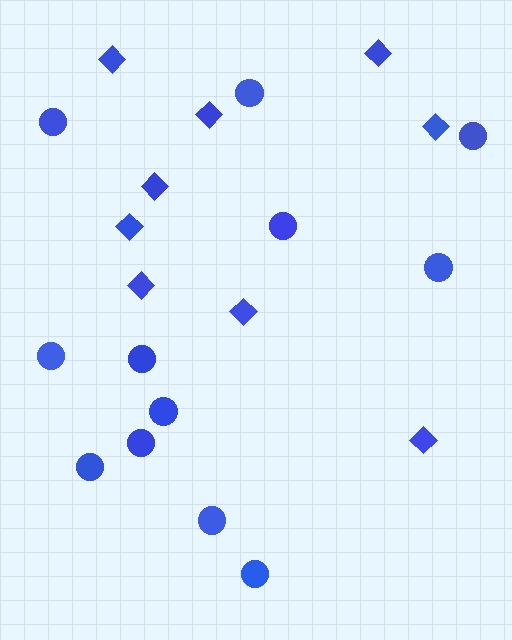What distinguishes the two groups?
There are 2 groups: one group of circles (12) and one group of diamonds (9).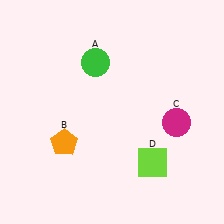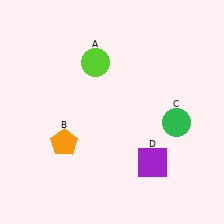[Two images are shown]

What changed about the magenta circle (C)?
In Image 1, C is magenta. In Image 2, it changed to green.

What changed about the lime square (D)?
In Image 1, D is lime. In Image 2, it changed to purple.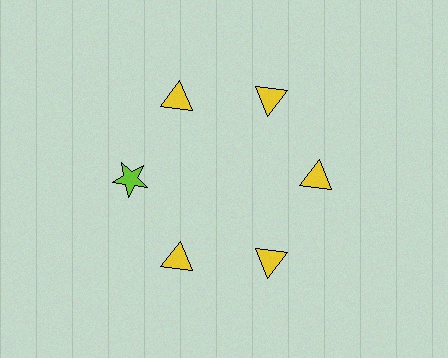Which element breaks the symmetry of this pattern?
The lime star at roughly the 9 o'clock position breaks the symmetry. All other shapes are yellow triangles.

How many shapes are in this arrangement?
There are 6 shapes arranged in a ring pattern.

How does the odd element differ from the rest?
It differs in both color (lime instead of yellow) and shape (star instead of triangle).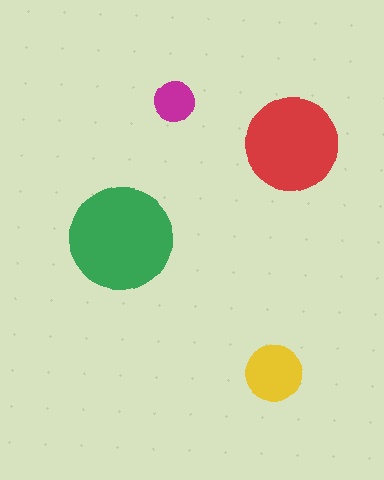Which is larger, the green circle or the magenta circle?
The green one.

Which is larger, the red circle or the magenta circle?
The red one.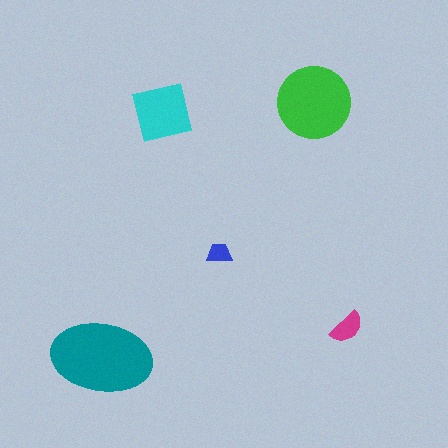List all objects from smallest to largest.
The blue trapezoid, the magenta semicircle, the cyan square, the green circle, the teal ellipse.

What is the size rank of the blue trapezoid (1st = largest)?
5th.